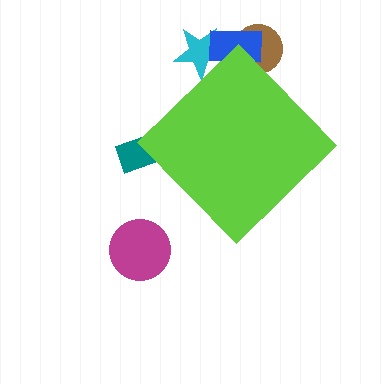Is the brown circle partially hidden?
Yes, the brown circle is partially hidden behind the lime diamond.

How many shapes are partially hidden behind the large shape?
5 shapes are partially hidden.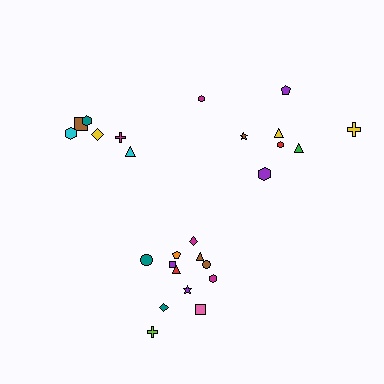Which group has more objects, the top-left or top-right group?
The top-right group.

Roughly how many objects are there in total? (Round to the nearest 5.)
Roughly 25 objects in total.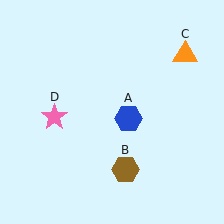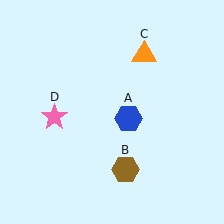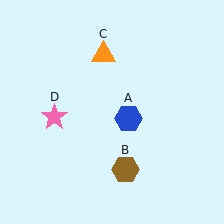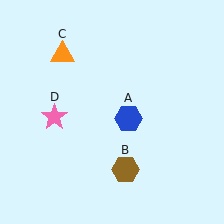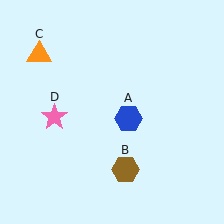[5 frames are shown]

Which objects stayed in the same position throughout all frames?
Blue hexagon (object A) and brown hexagon (object B) and pink star (object D) remained stationary.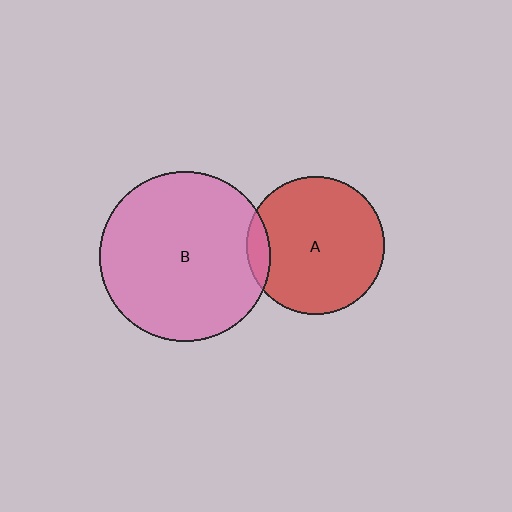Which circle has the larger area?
Circle B (pink).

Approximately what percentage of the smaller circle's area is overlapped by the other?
Approximately 10%.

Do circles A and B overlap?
Yes.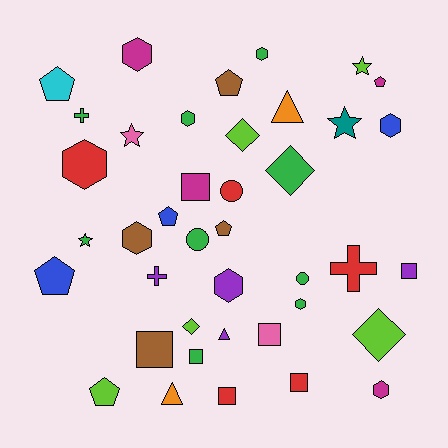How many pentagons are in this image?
There are 7 pentagons.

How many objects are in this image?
There are 40 objects.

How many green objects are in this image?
There are 9 green objects.